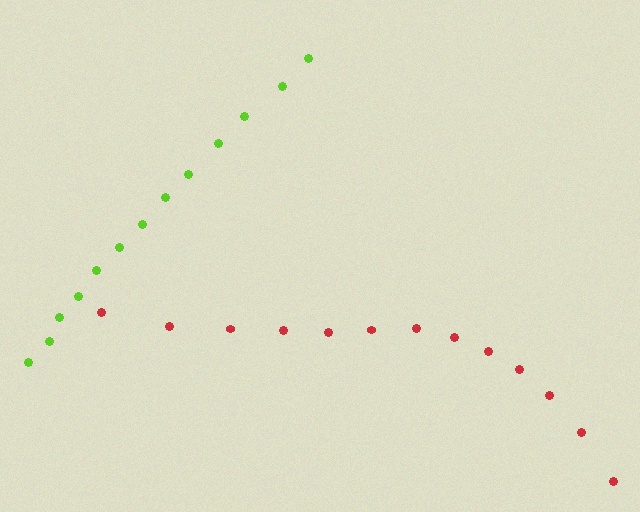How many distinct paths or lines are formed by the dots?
There are 2 distinct paths.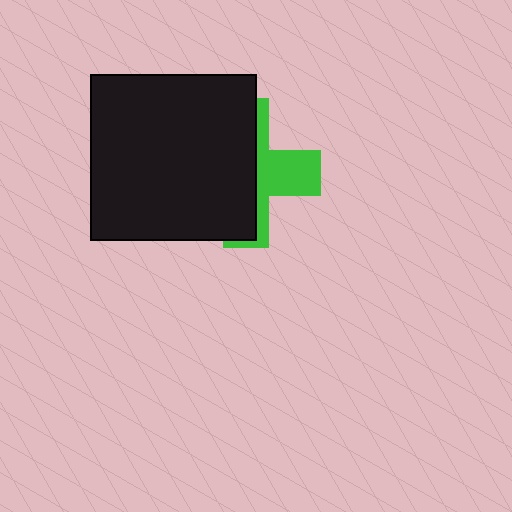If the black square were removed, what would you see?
You would see the complete green cross.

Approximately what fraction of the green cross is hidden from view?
Roughly 62% of the green cross is hidden behind the black square.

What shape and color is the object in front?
The object in front is a black square.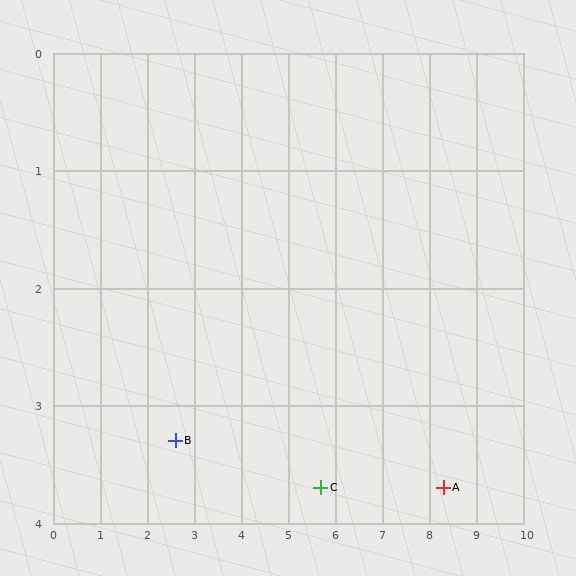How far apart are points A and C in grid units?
Points A and C are about 2.6 grid units apart.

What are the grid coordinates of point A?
Point A is at approximately (8.3, 3.7).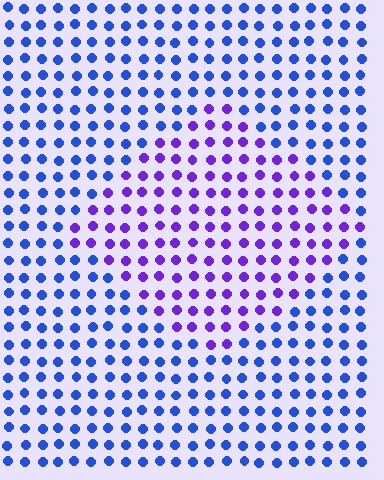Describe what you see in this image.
The image is filled with small blue elements in a uniform arrangement. A diamond-shaped region is visible where the elements are tinted to a slightly different hue, forming a subtle color boundary.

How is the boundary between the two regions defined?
The boundary is defined purely by a slight shift in hue (about 41 degrees). Spacing, size, and orientation are identical on both sides.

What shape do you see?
I see a diamond.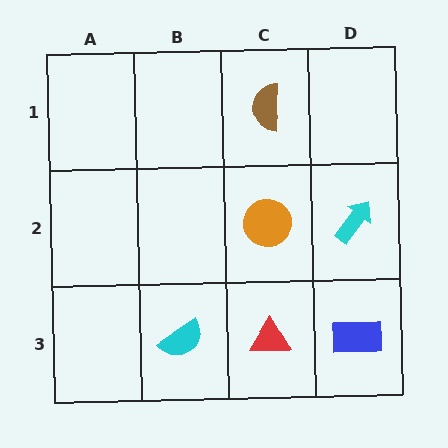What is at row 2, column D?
A cyan arrow.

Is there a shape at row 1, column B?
No, that cell is empty.